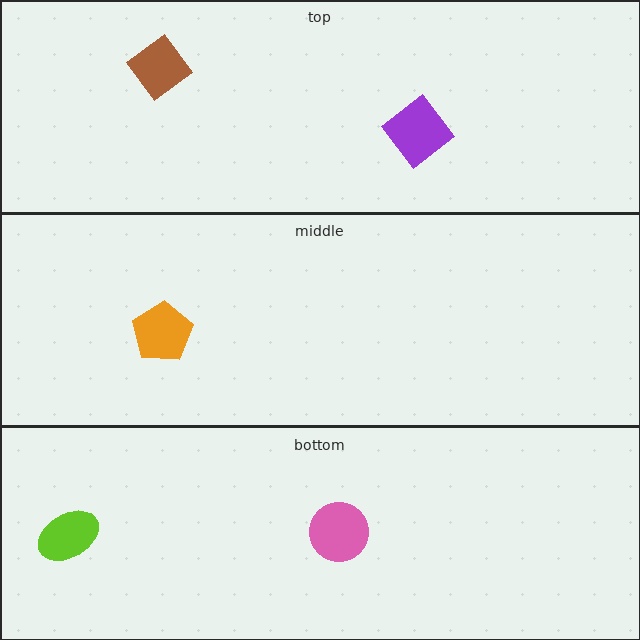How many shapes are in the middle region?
1.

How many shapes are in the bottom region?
2.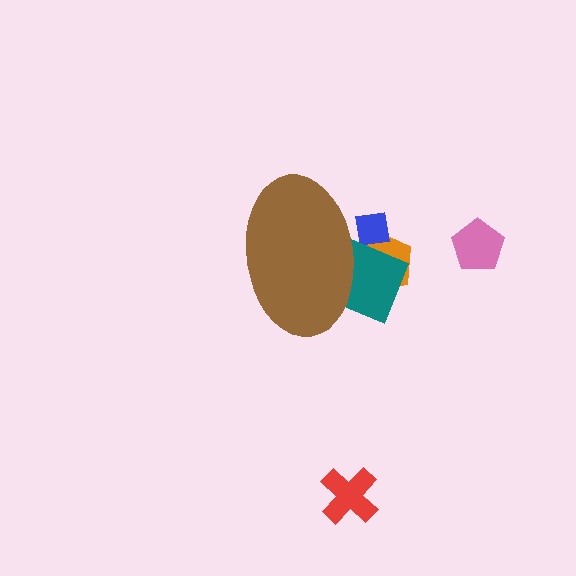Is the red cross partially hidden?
No, the red cross is fully visible.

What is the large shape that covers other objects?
A brown ellipse.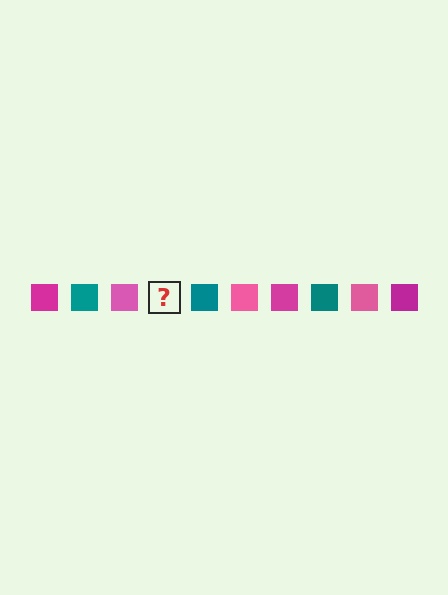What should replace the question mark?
The question mark should be replaced with a magenta square.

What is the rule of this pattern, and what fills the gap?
The rule is that the pattern cycles through magenta, teal, pink squares. The gap should be filled with a magenta square.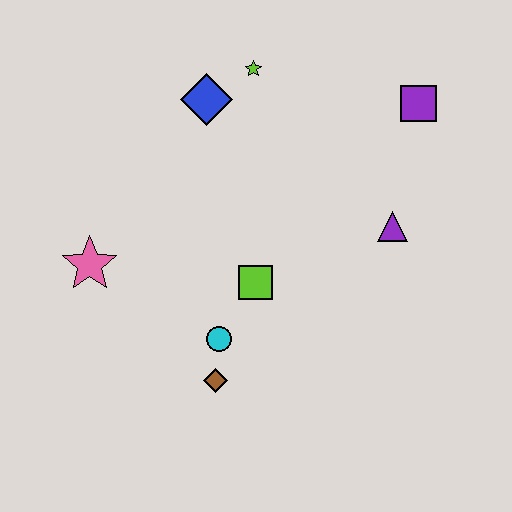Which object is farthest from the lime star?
The brown diamond is farthest from the lime star.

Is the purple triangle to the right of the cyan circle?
Yes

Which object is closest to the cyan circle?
The brown diamond is closest to the cyan circle.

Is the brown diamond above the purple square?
No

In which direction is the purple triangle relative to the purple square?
The purple triangle is below the purple square.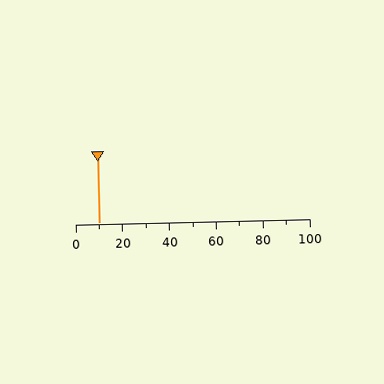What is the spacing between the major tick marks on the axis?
The major ticks are spaced 20 apart.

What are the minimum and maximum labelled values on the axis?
The axis runs from 0 to 100.